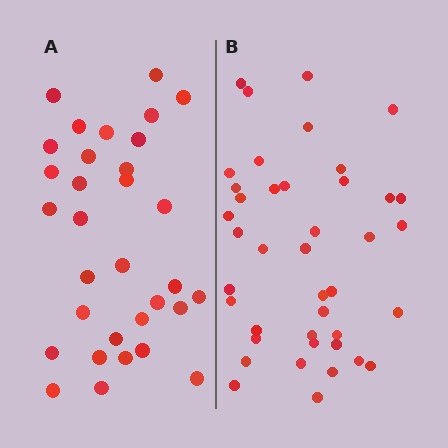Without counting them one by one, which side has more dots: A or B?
Region B (the right region) has more dots.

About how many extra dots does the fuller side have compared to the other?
Region B has roughly 8 or so more dots than region A.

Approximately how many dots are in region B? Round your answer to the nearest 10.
About 40 dots. (The exact count is 41, which rounds to 40.)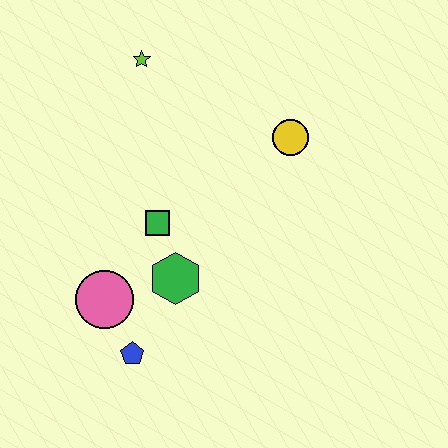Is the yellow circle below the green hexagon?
No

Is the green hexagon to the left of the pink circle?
No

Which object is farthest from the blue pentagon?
The lime star is farthest from the blue pentagon.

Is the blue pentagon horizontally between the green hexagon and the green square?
No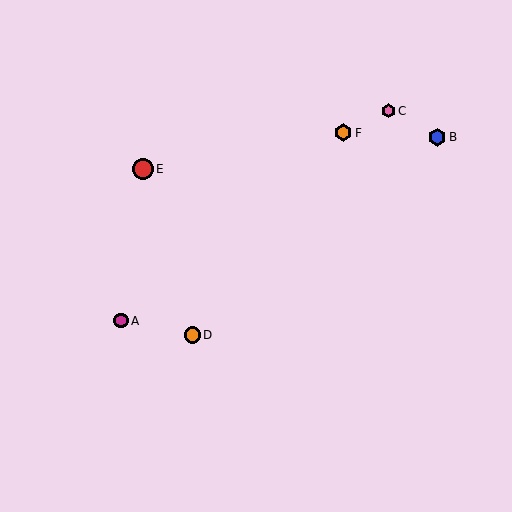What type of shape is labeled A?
Shape A is a magenta circle.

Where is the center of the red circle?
The center of the red circle is at (143, 169).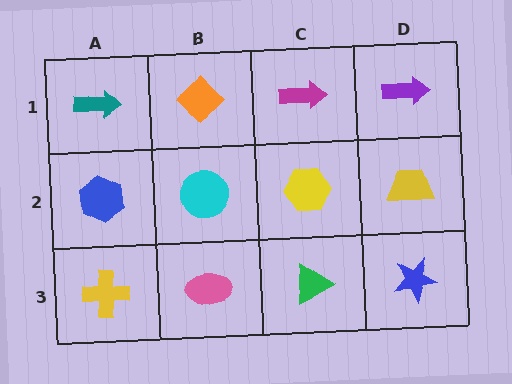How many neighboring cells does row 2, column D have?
3.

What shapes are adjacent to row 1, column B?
A cyan circle (row 2, column B), a teal arrow (row 1, column A), a magenta arrow (row 1, column C).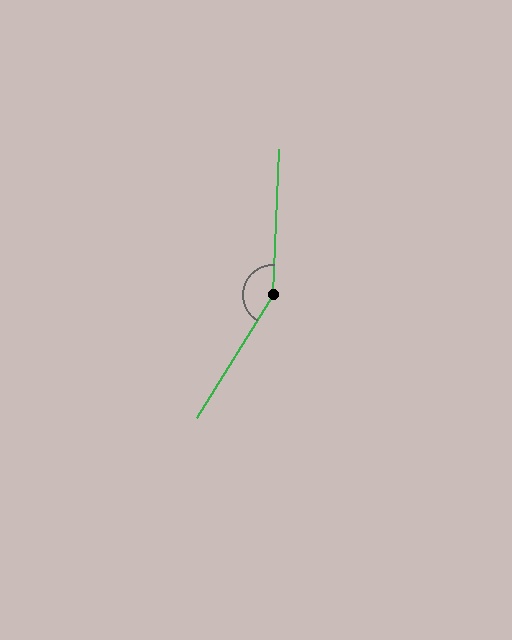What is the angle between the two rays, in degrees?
Approximately 151 degrees.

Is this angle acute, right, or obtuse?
It is obtuse.